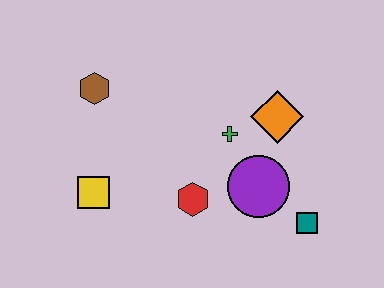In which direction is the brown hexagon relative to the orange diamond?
The brown hexagon is to the left of the orange diamond.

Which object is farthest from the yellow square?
The teal square is farthest from the yellow square.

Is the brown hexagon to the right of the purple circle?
No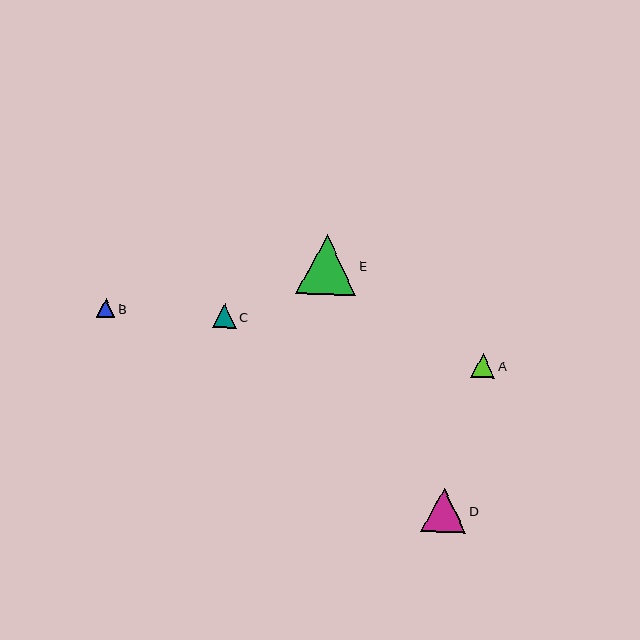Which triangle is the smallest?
Triangle B is the smallest with a size of approximately 19 pixels.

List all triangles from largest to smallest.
From largest to smallest: E, D, A, C, B.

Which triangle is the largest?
Triangle E is the largest with a size of approximately 60 pixels.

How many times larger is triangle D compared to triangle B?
Triangle D is approximately 2.4 times the size of triangle B.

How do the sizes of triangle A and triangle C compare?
Triangle A and triangle C are approximately the same size.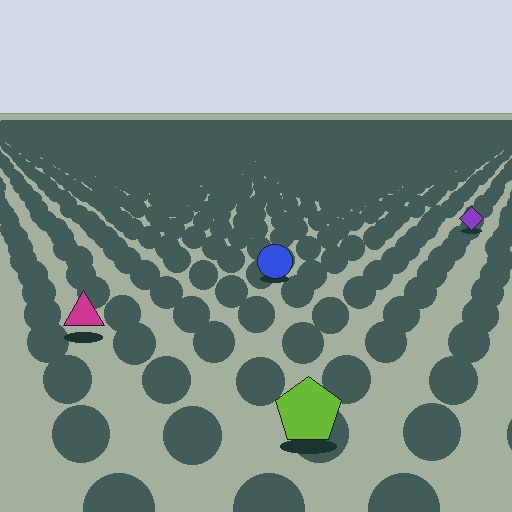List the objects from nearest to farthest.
From nearest to farthest: the lime pentagon, the magenta triangle, the blue circle, the purple diamond.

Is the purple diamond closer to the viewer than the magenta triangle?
No. The magenta triangle is closer — you can tell from the texture gradient: the ground texture is coarser near it.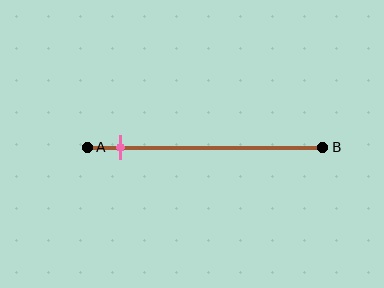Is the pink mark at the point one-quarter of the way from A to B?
No, the mark is at about 15% from A, not at the 25% one-quarter point.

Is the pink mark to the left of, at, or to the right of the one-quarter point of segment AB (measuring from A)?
The pink mark is to the left of the one-quarter point of segment AB.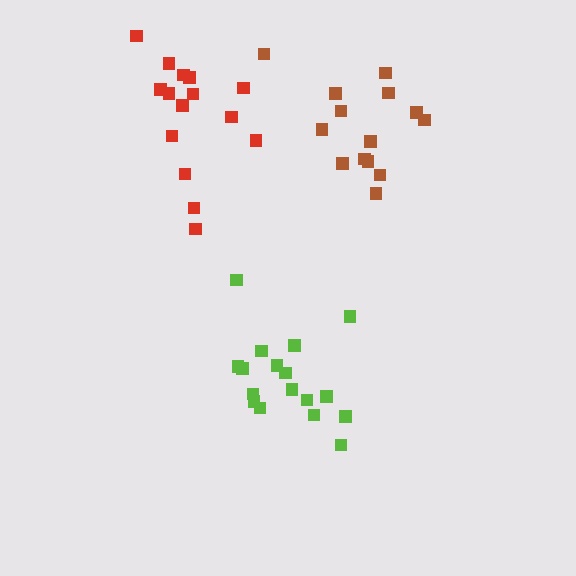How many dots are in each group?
Group 1: 15 dots, Group 2: 17 dots, Group 3: 14 dots (46 total).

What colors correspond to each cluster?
The clusters are colored: red, lime, brown.